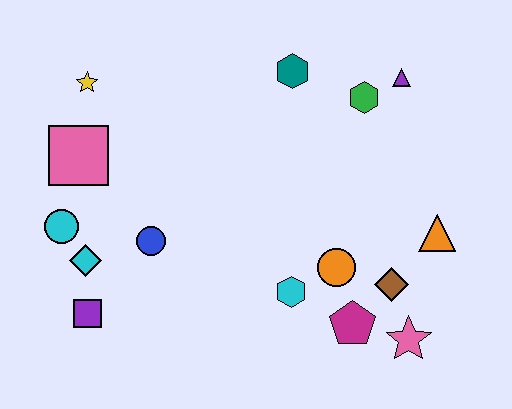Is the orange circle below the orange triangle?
Yes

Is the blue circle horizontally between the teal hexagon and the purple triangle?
No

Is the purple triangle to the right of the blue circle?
Yes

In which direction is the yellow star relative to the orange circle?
The yellow star is to the left of the orange circle.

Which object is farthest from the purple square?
The purple triangle is farthest from the purple square.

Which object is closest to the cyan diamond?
The cyan circle is closest to the cyan diamond.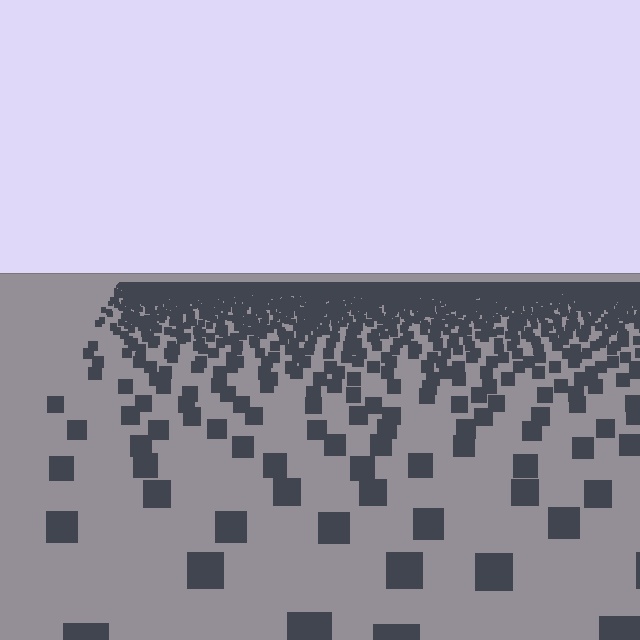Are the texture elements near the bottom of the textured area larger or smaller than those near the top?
Larger. Near the bottom, elements are closer to the viewer and appear at a bigger on-screen size.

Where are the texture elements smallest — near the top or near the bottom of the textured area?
Near the top.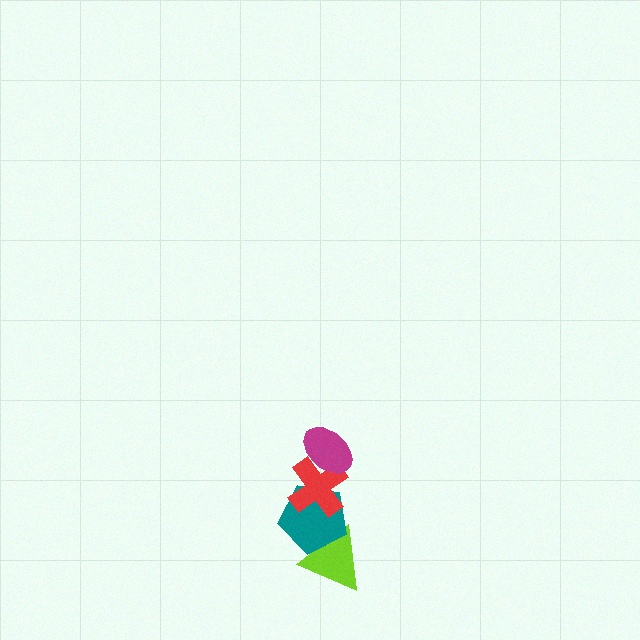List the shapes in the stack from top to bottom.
From top to bottom: the magenta ellipse, the red cross, the teal pentagon, the lime triangle.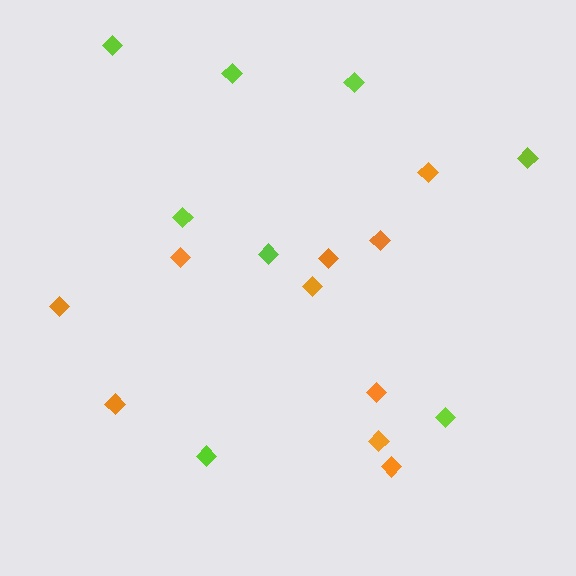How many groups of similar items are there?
There are 2 groups: one group of lime diamonds (8) and one group of orange diamonds (10).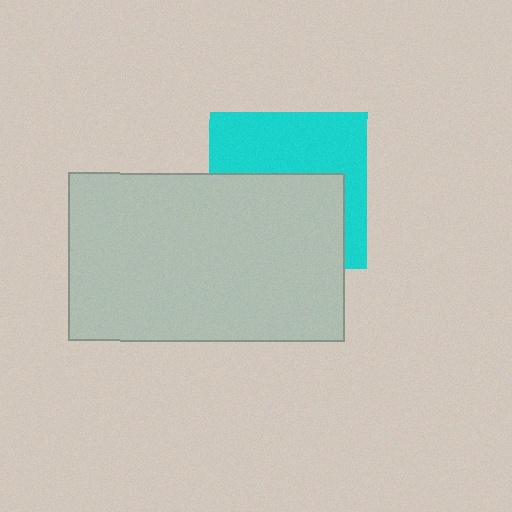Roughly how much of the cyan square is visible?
About half of it is visible (roughly 48%).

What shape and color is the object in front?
The object in front is a light gray rectangle.